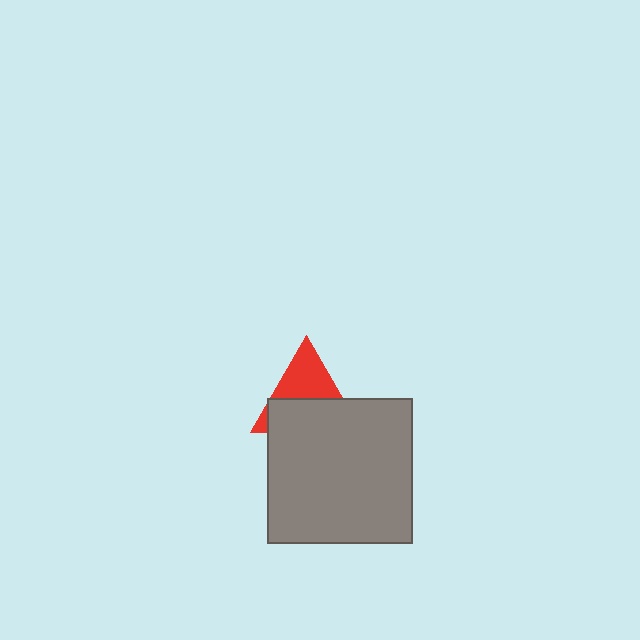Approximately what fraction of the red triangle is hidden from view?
Roughly 55% of the red triangle is hidden behind the gray rectangle.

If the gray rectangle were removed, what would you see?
You would see the complete red triangle.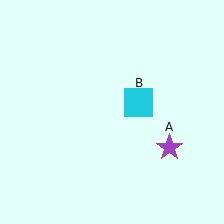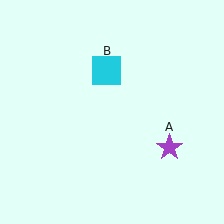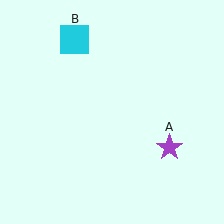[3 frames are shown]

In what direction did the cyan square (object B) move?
The cyan square (object B) moved up and to the left.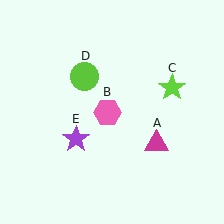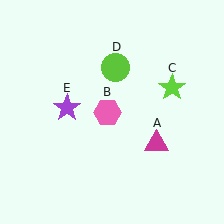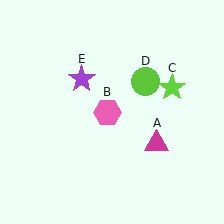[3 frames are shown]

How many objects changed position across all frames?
2 objects changed position: lime circle (object D), purple star (object E).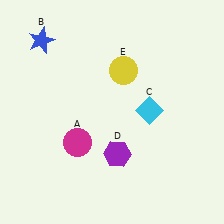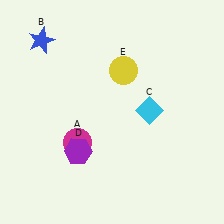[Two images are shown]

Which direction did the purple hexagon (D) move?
The purple hexagon (D) moved left.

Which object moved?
The purple hexagon (D) moved left.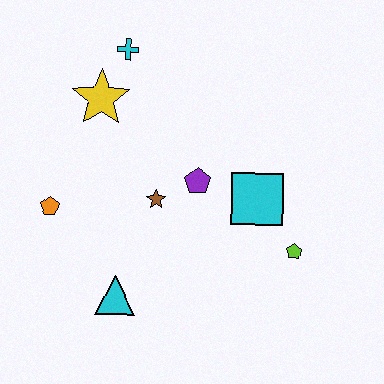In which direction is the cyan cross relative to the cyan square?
The cyan cross is above the cyan square.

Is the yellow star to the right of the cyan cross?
No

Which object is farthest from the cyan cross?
The lime pentagon is farthest from the cyan cross.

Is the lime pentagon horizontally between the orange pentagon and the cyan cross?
No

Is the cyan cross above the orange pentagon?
Yes